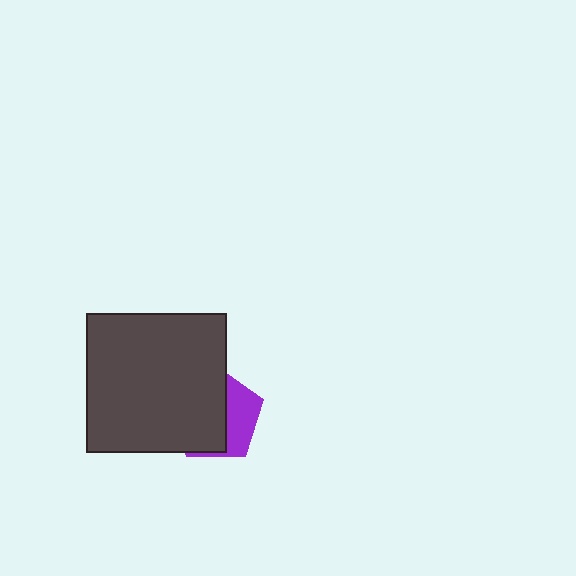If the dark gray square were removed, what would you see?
You would see the complete purple pentagon.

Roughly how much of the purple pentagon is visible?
A small part of it is visible (roughly 36%).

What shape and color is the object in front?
The object in front is a dark gray square.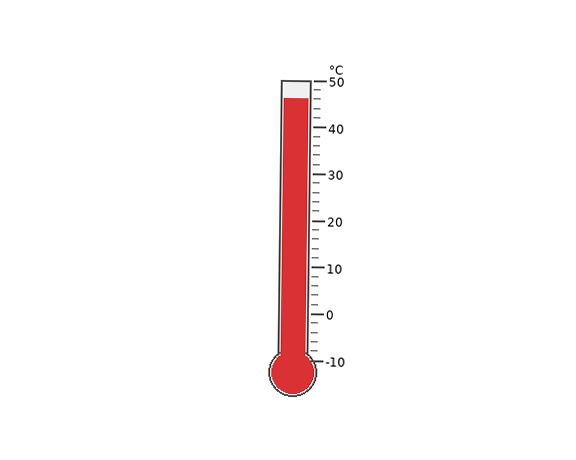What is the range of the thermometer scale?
The thermometer scale ranges from -10°C to 50°C.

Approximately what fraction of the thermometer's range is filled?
The thermometer is filled to approximately 95% of its range.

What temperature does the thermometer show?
The thermometer shows approximately 46°C.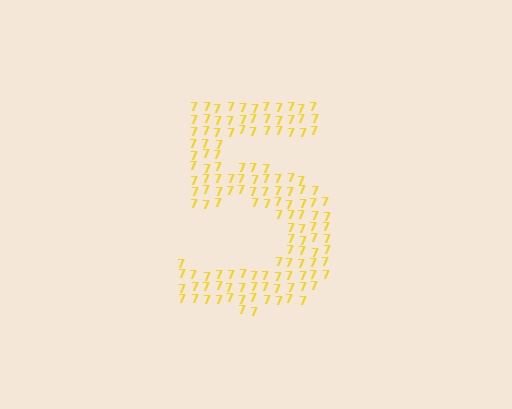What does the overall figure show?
The overall figure shows the digit 5.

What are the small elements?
The small elements are digit 7's.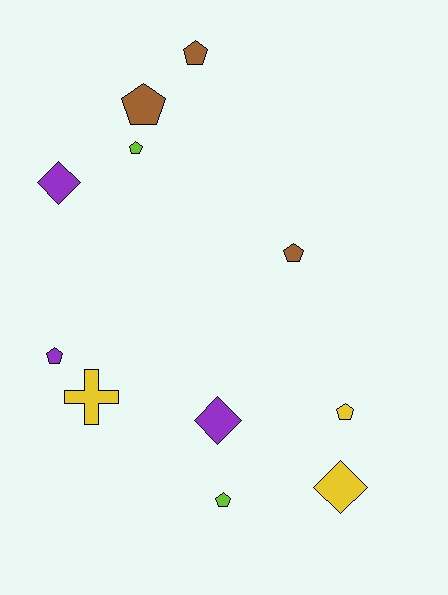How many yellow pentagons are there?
There is 1 yellow pentagon.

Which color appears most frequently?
Yellow, with 3 objects.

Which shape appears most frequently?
Pentagon, with 7 objects.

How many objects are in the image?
There are 11 objects.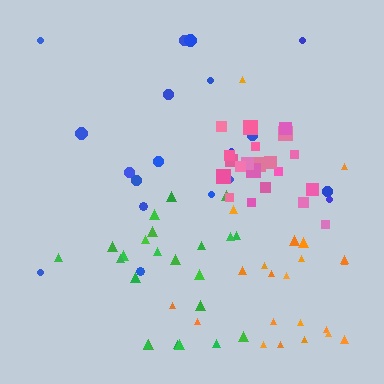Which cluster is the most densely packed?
Pink.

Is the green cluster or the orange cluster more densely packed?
Green.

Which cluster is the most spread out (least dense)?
Blue.